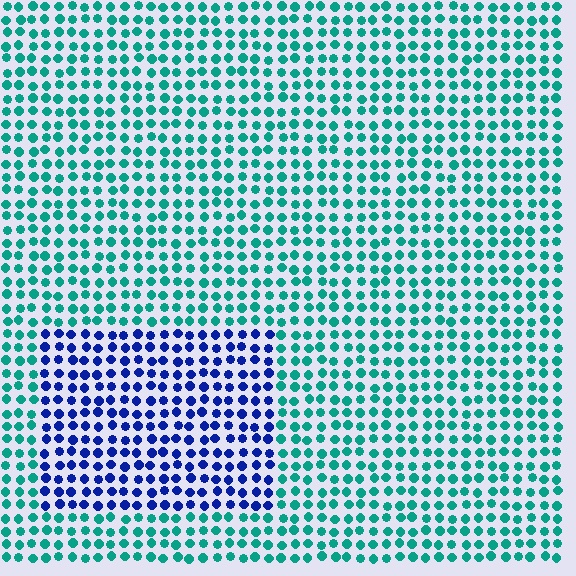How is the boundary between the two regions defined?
The boundary is defined purely by a slight shift in hue (about 61 degrees). Spacing, size, and orientation are identical on both sides.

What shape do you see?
I see a rectangle.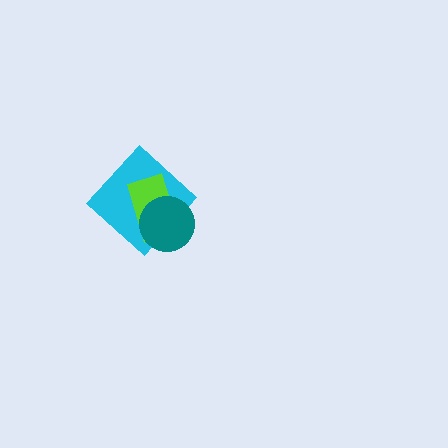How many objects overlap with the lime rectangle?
2 objects overlap with the lime rectangle.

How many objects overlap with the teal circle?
2 objects overlap with the teal circle.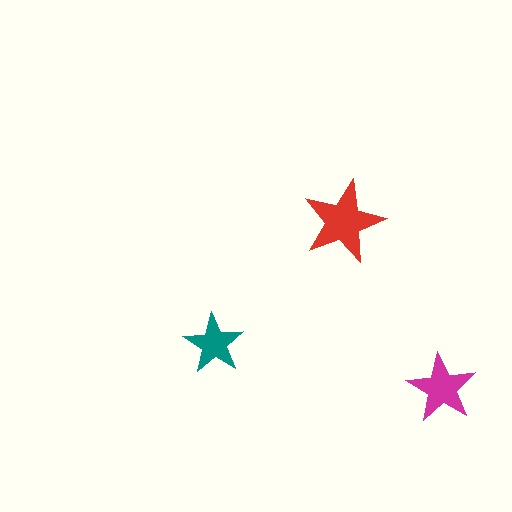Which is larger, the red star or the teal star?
The red one.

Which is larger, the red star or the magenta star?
The red one.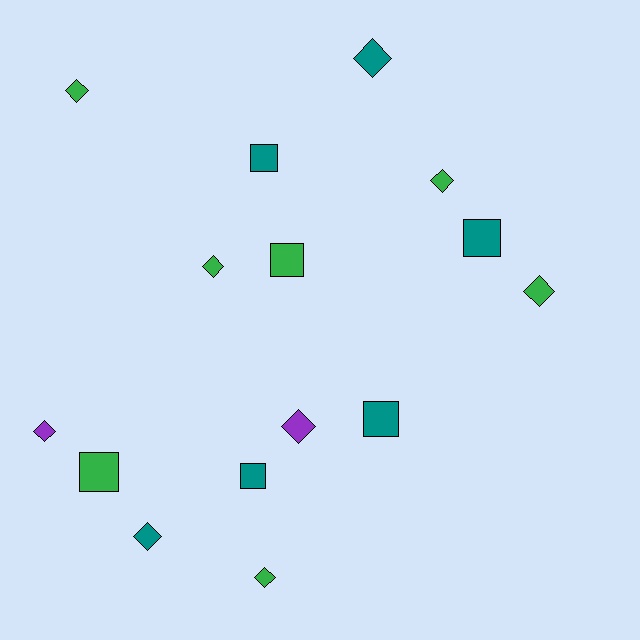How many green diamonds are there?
There are 5 green diamonds.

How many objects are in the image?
There are 15 objects.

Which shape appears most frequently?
Diamond, with 9 objects.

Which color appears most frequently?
Green, with 7 objects.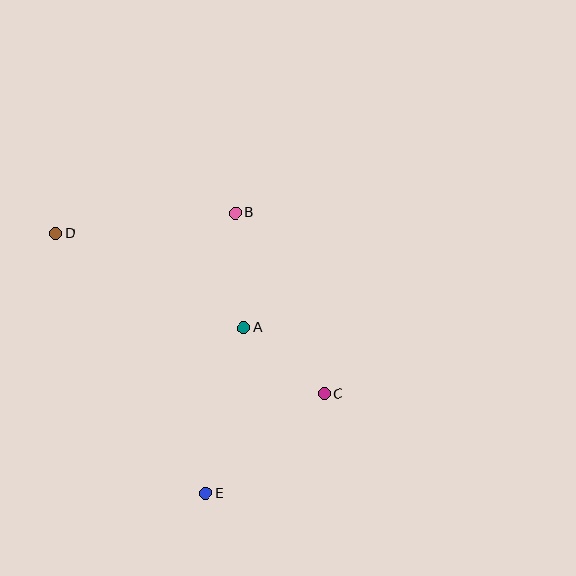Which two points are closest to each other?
Points A and C are closest to each other.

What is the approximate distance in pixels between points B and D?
The distance between B and D is approximately 180 pixels.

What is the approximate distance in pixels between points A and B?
The distance between A and B is approximately 115 pixels.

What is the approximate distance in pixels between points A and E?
The distance between A and E is approximately 170 pixels.